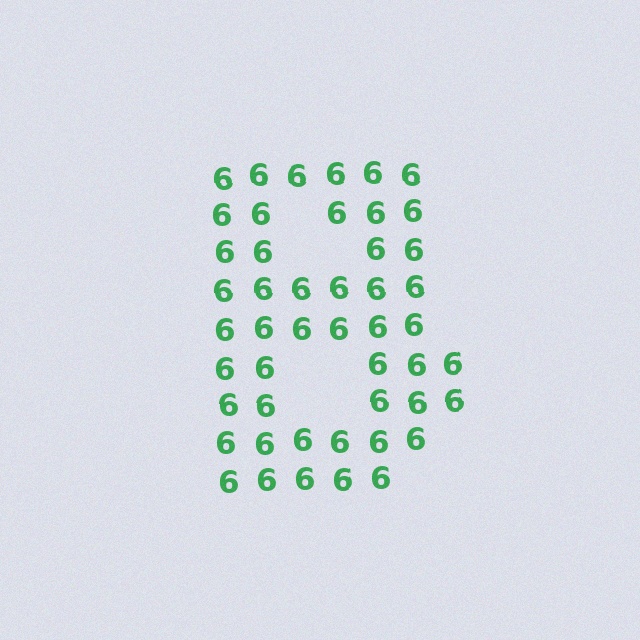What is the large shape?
The large shape is the letter B.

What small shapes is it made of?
It is made of small digit 6's.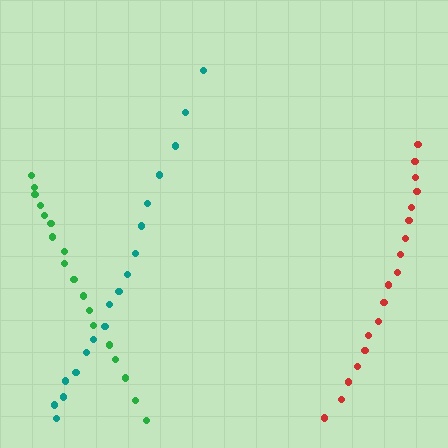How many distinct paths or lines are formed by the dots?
There are 3 distinct paths.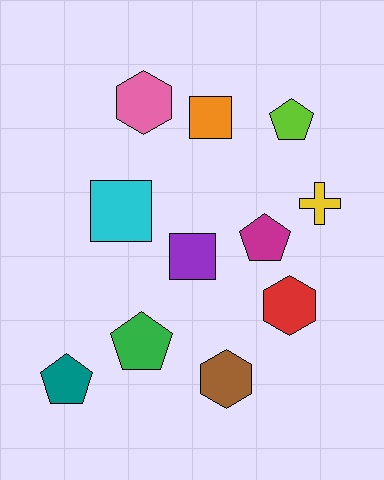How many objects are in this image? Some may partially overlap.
There are 11 objects.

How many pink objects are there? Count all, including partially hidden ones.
There is 1 pink object.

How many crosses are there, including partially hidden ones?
There is 1 cross.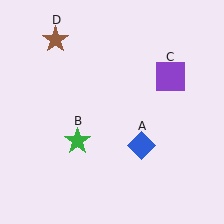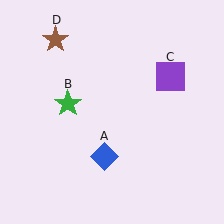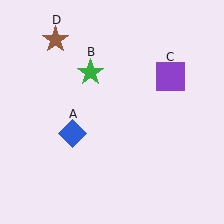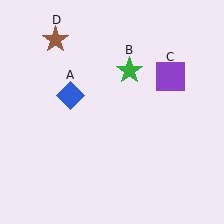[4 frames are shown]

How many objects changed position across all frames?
2 objects changed position: blue diamond (object A), green star (object B).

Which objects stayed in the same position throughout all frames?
Purple square (object C) and brown star (object D) remained stationary.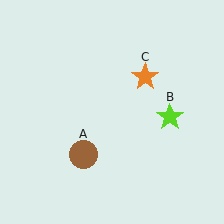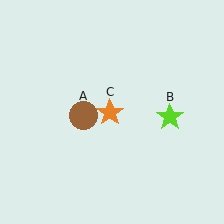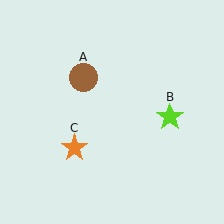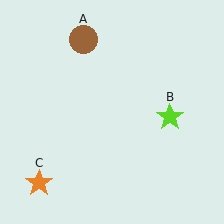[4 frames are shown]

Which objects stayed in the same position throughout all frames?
Lime star (object B) remained stationary.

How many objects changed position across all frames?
2 objects changed position: brown circle (object A), orange star (object C).